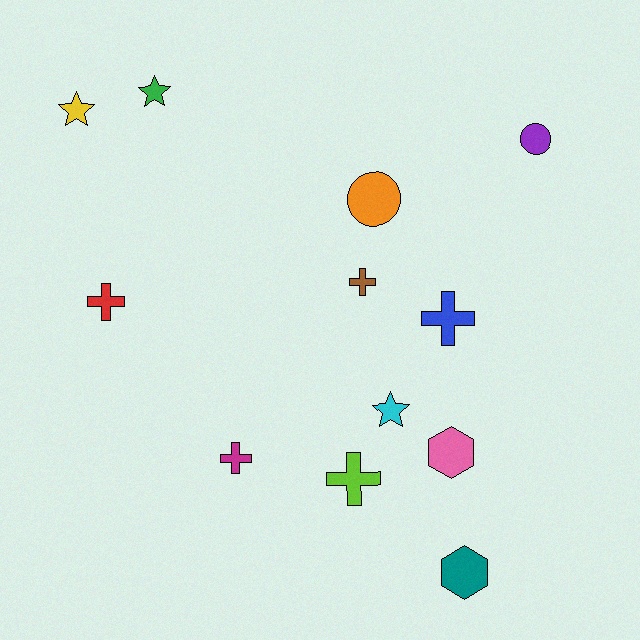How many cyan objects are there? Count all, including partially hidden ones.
There is 1 cyan object.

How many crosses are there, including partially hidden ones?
There are 5 crosses.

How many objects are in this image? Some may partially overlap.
There are 12 objects.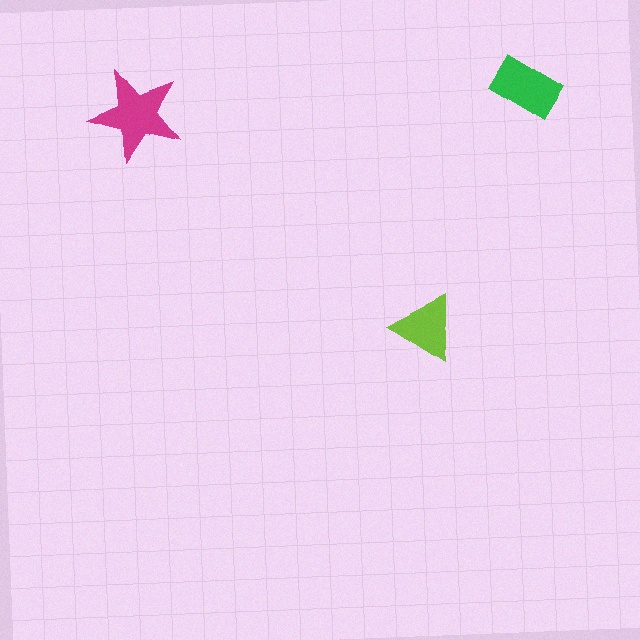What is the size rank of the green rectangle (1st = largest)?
2nd.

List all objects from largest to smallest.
The magenta star, the green rectangle, the lime triangle.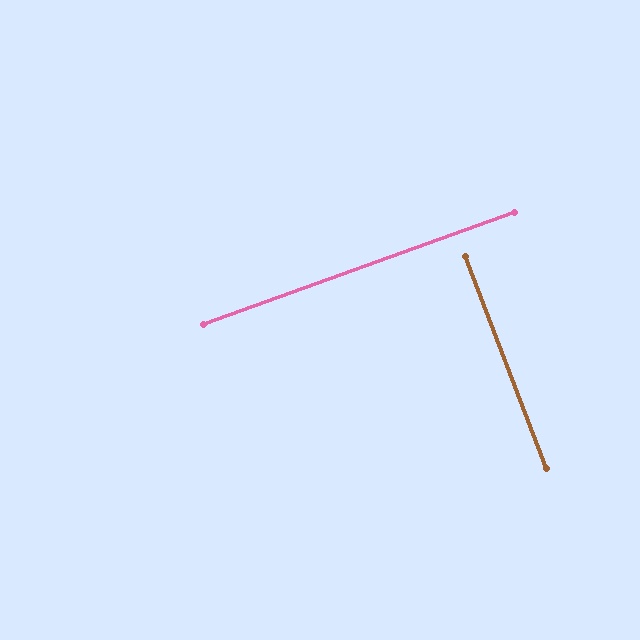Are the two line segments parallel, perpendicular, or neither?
Perpendicular — they meet at approximately 89°.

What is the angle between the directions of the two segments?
Approximately 89 degrees.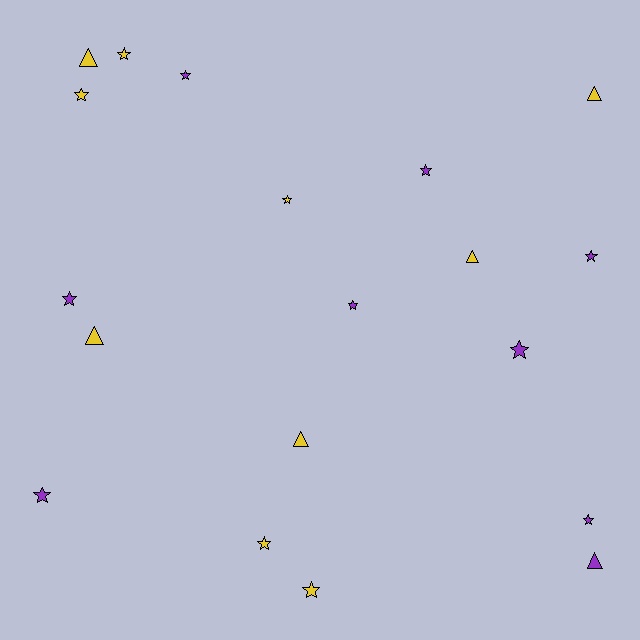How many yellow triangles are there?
There are 5 yellow triangles.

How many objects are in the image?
There are 19 objects.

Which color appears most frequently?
Yellow, with 10 objects.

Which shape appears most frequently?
Star, with 13 objects.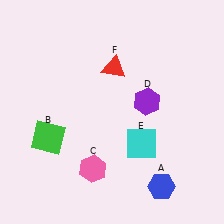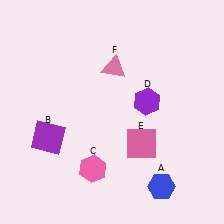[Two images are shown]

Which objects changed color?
B changed from green to purple. E changed from cyan to pink. F changed from red to pink.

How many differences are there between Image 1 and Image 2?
There are 3 differences between the two images.